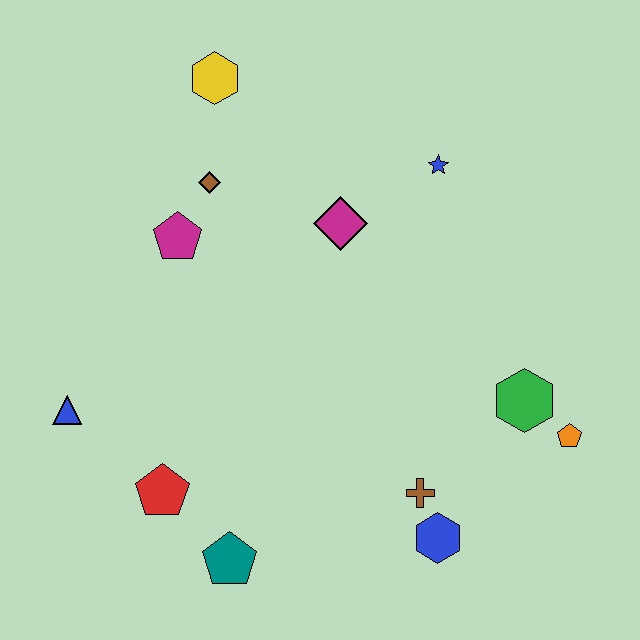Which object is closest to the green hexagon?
The orange pentagon is closest to the green hexagon.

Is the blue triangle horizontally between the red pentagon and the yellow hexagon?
No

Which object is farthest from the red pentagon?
The blue star is farthest from the red pentagon.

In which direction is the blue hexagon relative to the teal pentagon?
The blue hexagon is to the right of the teal pentagon.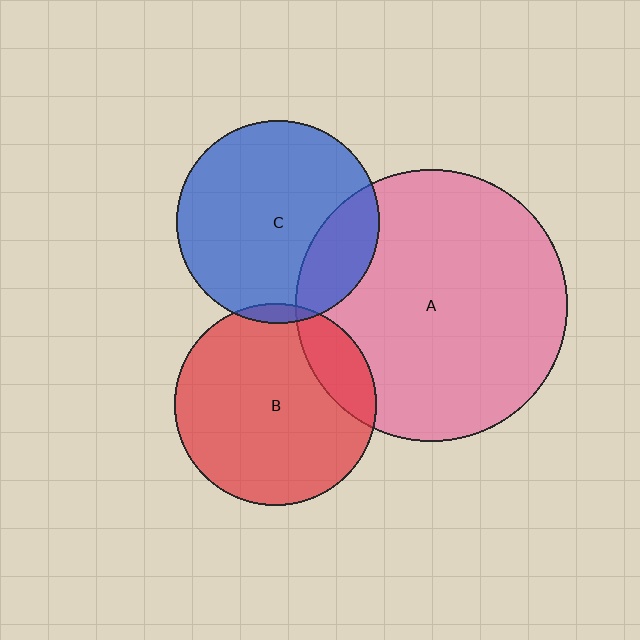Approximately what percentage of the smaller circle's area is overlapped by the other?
Approximately 15%.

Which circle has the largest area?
Circle A (pink).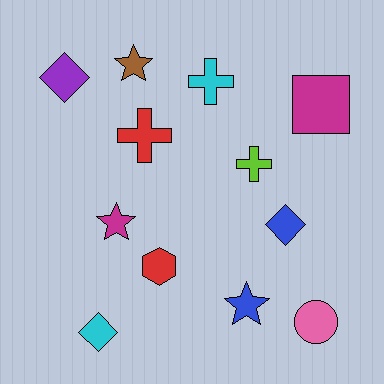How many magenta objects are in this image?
There are 2 magenta objects.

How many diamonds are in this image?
There are 3 diamonds.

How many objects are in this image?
There are 12 objects.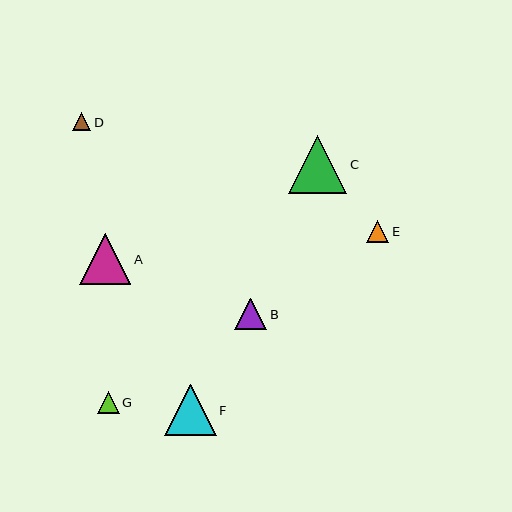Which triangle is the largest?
Triangle C is the largest with a size of approximately 58 pixels.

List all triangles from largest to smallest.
From largest to smallest: C, F, A, B, G, E, D.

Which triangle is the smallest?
Triangle D is the smallest with a size of approximately 18 pixels.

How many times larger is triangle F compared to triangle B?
Triangle F is approximately 1.6 times the size of triangle B.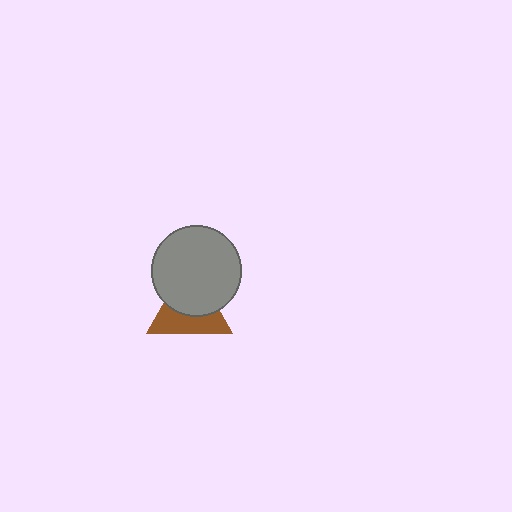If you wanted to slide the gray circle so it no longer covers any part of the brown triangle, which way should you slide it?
Slide it up — that is the most direct way to separate the two shapes.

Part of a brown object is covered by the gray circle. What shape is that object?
It is a triangle.